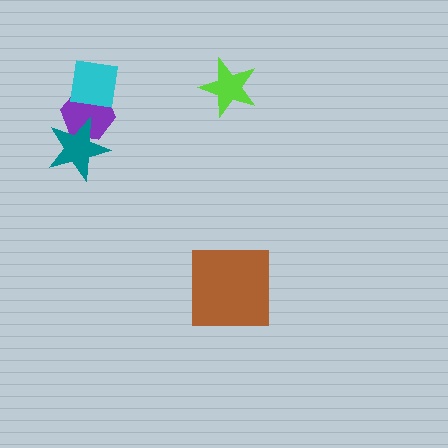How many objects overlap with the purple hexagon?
2 objects overlap with the purple hexagon.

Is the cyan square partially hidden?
No, no other shape covers it.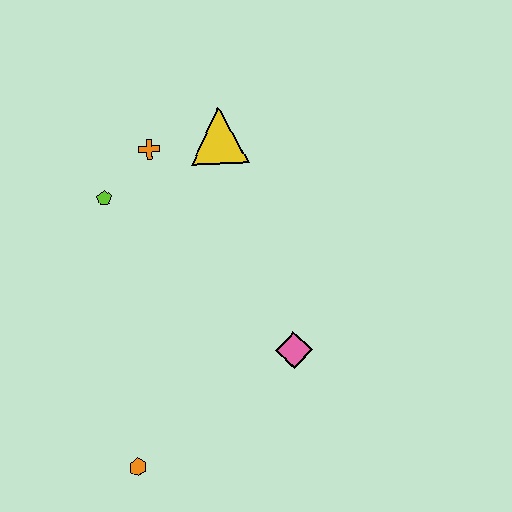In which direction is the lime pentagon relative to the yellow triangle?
The lime pentagon is to the left of the yellow triangle.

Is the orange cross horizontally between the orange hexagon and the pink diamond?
Yes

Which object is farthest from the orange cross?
The orange hexagon is farthest from the orange cross.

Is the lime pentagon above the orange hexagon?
Yes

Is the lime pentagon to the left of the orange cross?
Yes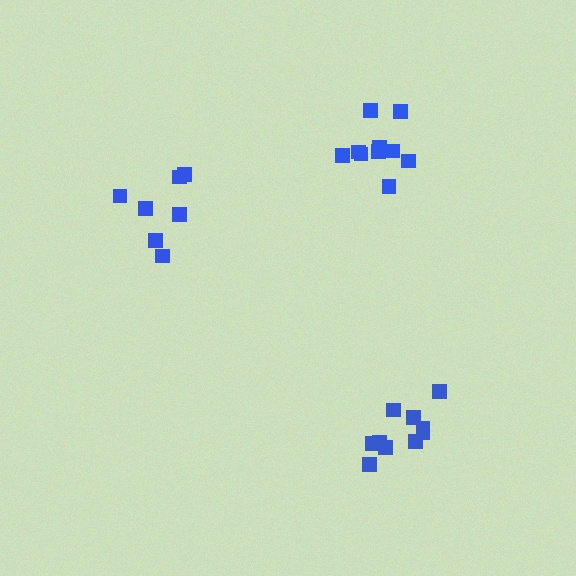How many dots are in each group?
Group 1: 7 dots, Group 2: 10 dots, Group 3: 10 dots (27 total).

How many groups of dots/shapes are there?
There are 3 groups.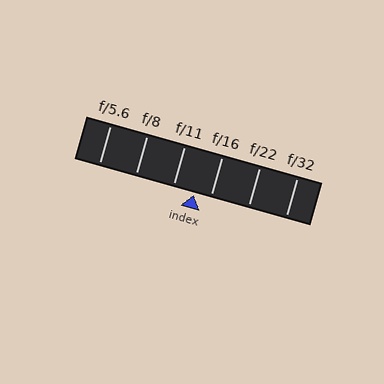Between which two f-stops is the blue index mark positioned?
The index mark is between f/11 and f/16.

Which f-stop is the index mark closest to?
The index mark is closest to f/16.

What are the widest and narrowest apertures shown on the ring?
The widest aperture shown is f/5.6 and the narrowest is f/32.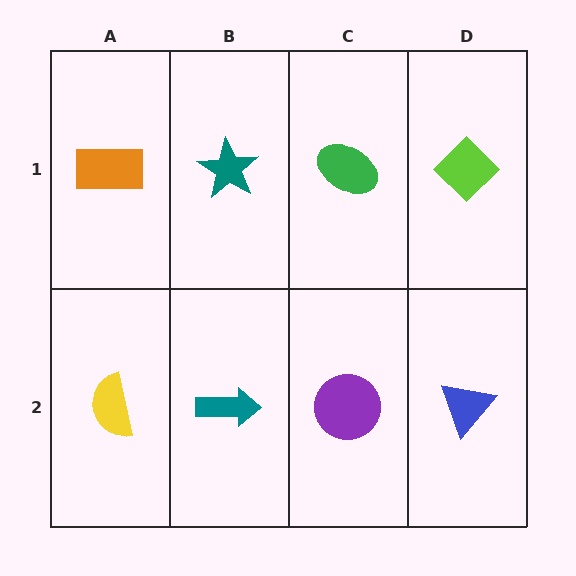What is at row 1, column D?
A lime diamond.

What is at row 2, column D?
A blue triangle.